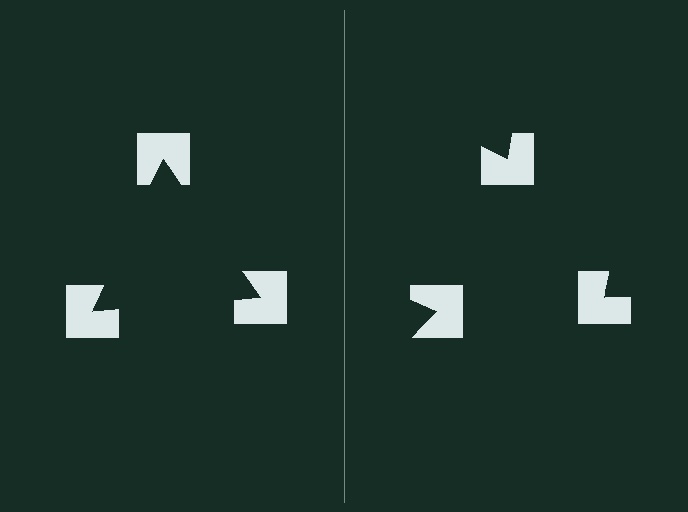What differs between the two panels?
The notched squares are positioned identically on both sides; only the wedge orientations differ. On the left they align to a triangle; on the right they are misaligned.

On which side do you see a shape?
An illusory triangle appears on the left side. On the right side the wedge cuts are rotated, so no coherent shape forms.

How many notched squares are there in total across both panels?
6 — 3 on each side.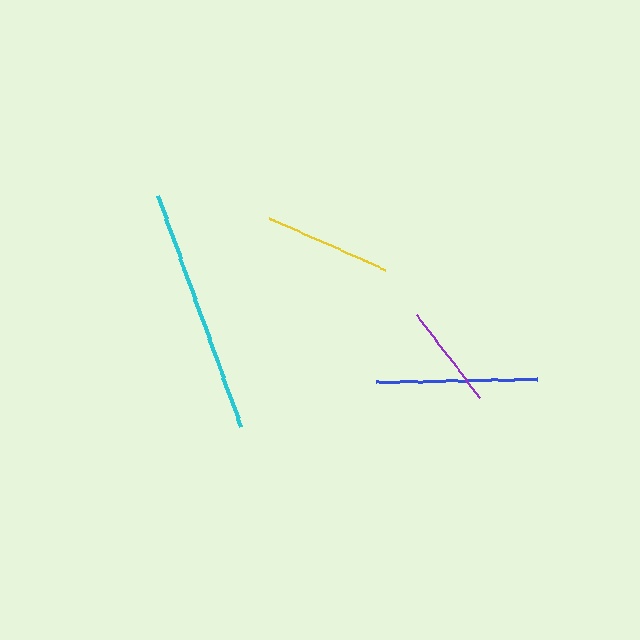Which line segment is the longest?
The cyan line is the longest at approximately 246 pixels.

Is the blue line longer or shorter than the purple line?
The blue line is longer than the purple line.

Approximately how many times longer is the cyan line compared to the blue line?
The cyan line is approximately 1.5 times the length of the blue line.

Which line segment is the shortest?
The purple line is the shortest at approximately 103 pixels.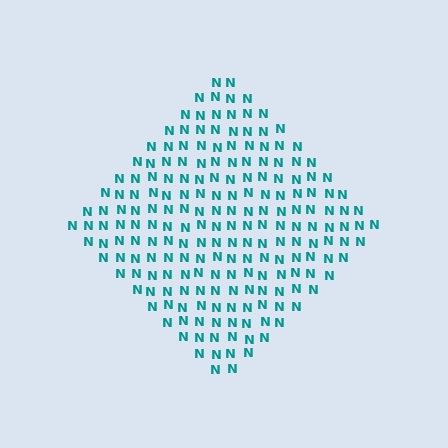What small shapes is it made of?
It is made of small letter N's.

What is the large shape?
The large shape is a diamond.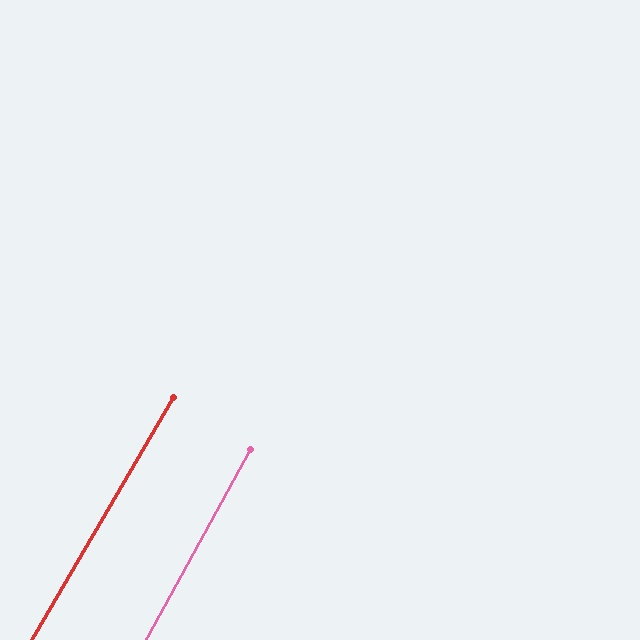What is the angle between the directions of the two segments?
Approximately 1 degree.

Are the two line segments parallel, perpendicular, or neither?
Parallel — their directions differ by only 1.5°.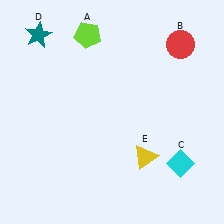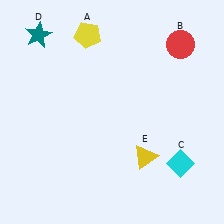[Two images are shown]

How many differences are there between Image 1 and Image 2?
There is 1 difference between the two images.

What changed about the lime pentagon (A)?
In Image 1, A is lime. In Image 2, it changed to yellow.